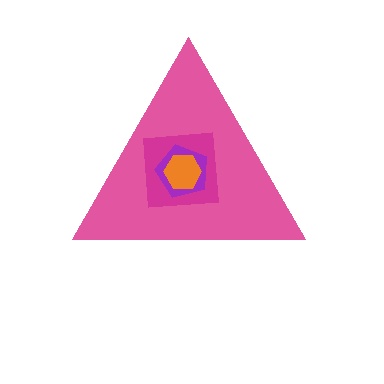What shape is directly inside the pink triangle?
The magenta square.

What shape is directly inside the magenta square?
The purple pentagon.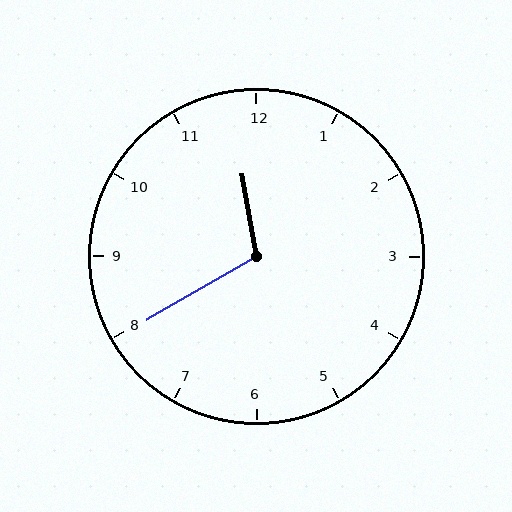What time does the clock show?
11:40.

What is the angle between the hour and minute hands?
Approximately 110 degrees.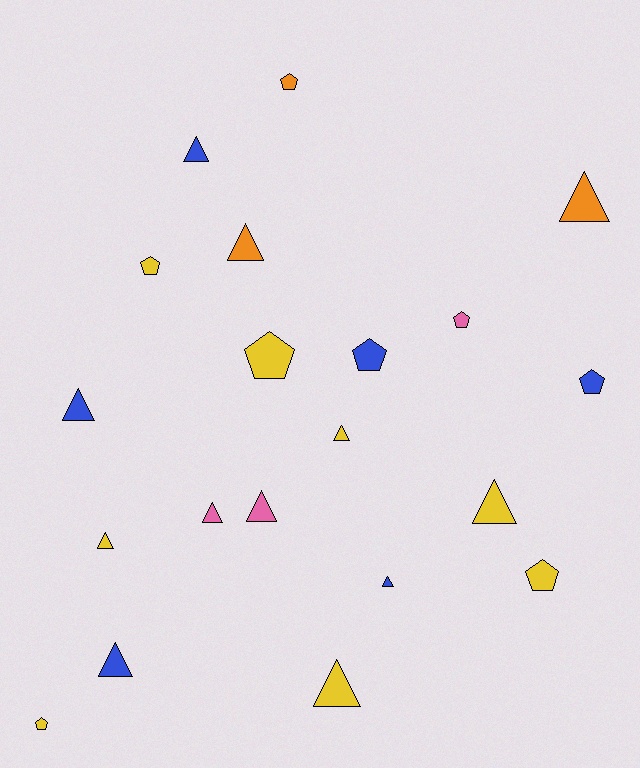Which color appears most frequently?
Yellow, with 8 objects.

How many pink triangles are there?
There are 2 pink triangles.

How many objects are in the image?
There are 20 objects.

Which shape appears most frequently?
Triangle, with 12 objects.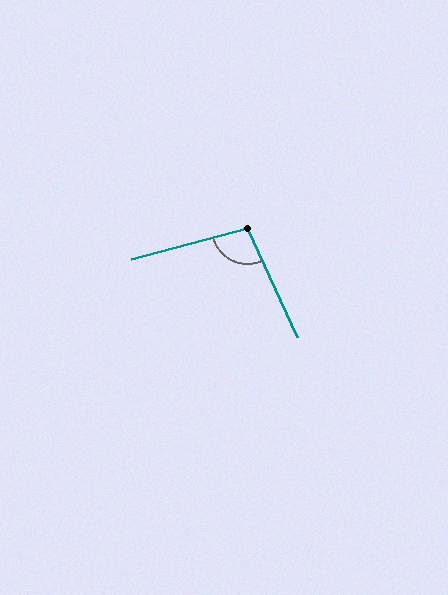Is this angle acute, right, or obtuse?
It is obtuse.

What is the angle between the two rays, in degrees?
Approximately 99 degrees.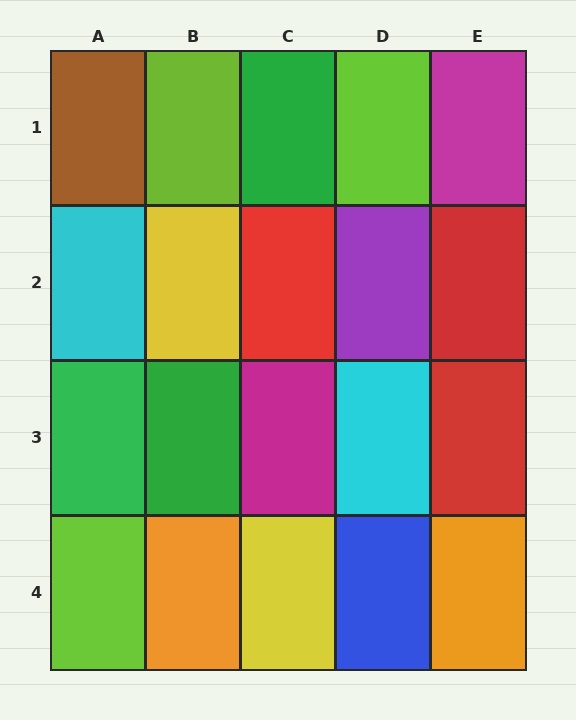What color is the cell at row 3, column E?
Red.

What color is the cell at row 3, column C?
Magenta.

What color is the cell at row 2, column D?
Purple.